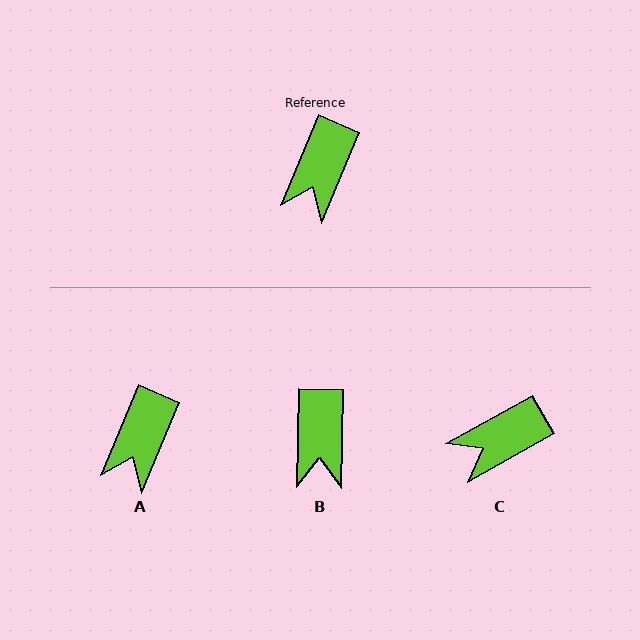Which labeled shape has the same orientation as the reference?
A.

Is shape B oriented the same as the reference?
No, it is off by about 22 degrees.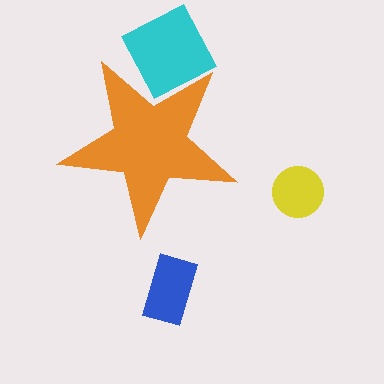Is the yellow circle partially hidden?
No, the yellow circle is fully visible.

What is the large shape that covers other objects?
An orange star.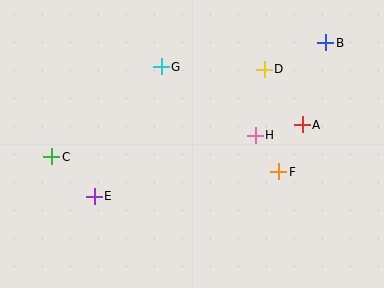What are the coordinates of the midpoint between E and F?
The midpoint between E and F is at (187, 184).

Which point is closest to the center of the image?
Point H at (255, 135) is closest to the center.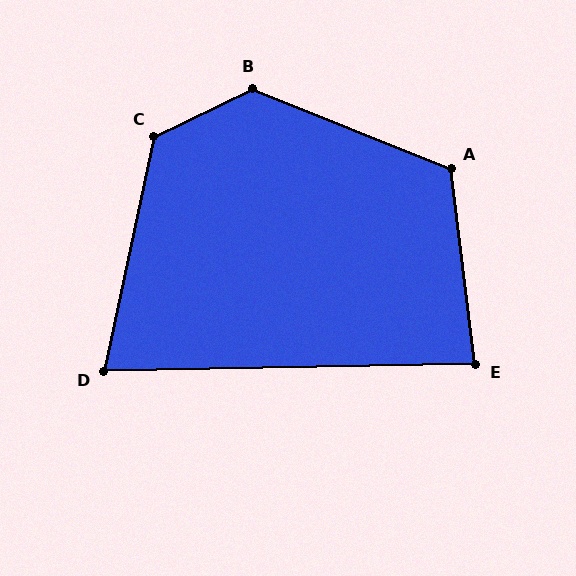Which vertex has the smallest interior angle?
D, at approximately 77 degrees.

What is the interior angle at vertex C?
Approximately 128 degrees (obtuse).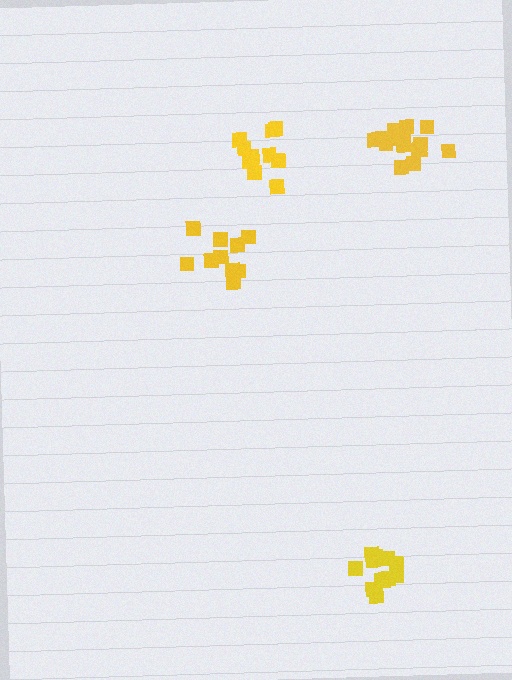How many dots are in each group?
Group 1: 10 dots, Group 2: 11 dots, Group 3: 15 dots, Group 4: 12 dots (48 total).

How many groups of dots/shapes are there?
There are 4 groups.